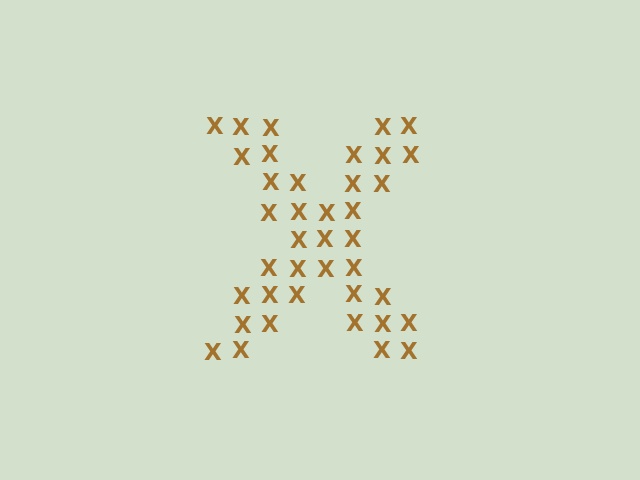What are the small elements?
The small elements are letter X's.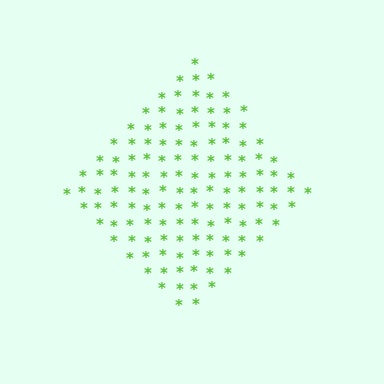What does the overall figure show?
The overall figure shows a diamond.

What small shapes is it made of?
It is made of small asterisks.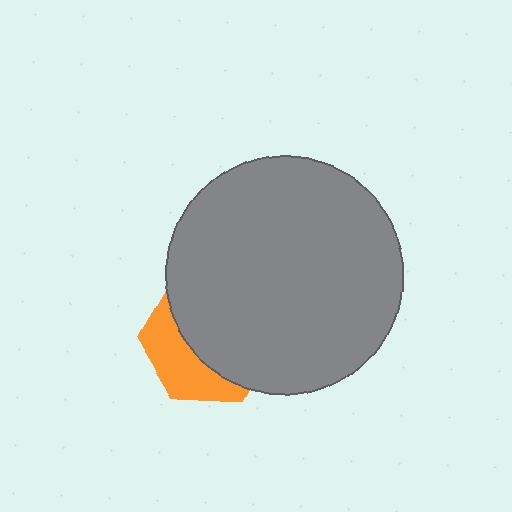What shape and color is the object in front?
The object in front is a gray circle.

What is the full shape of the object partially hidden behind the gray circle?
The partially hidden object is an orange hexagon.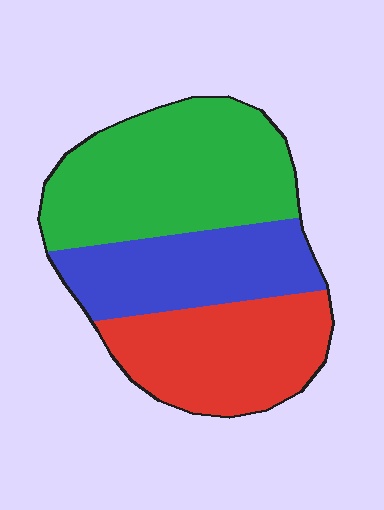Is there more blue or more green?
Green.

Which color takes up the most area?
Green, at roughly 40%.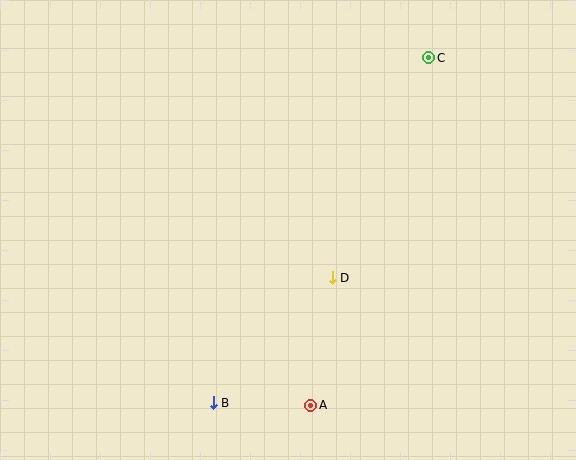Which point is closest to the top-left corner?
Point C is closest to the top-left corner.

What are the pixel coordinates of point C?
Point C is at (429, 58).